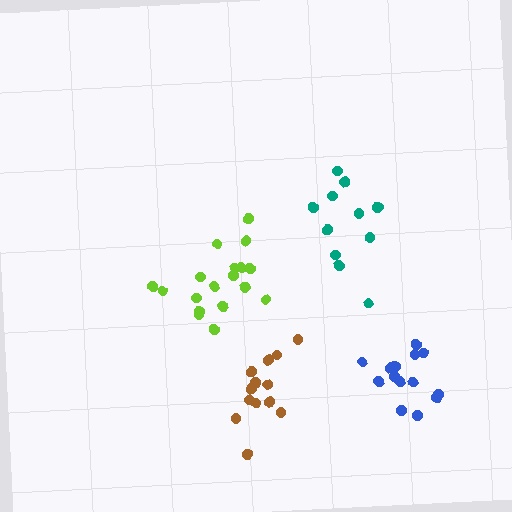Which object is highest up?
The teal cluster is topmost.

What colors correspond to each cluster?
The clusters are colored: blue, lime, teal, brown.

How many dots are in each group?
Group 1: 14 dots, Group 2: 18 dots, Group 3: 12 dots, Group 4: 13 dots (57 total).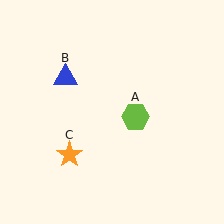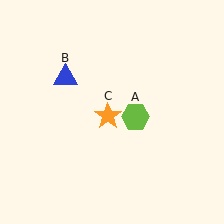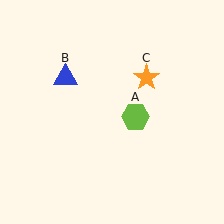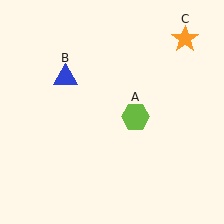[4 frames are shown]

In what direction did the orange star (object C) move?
The orange star (object C) moved up and to the right.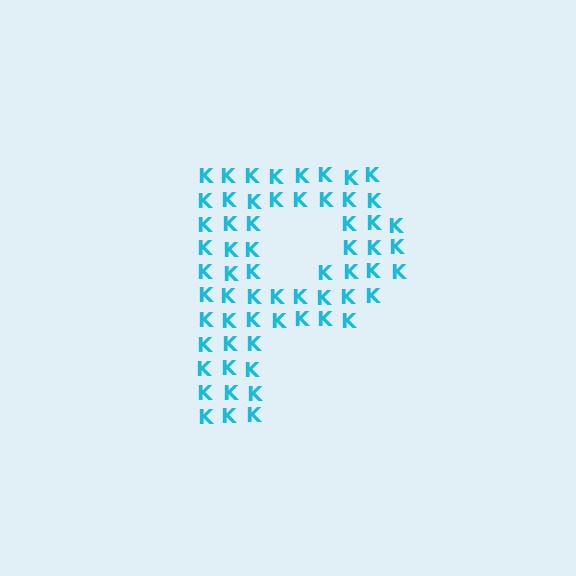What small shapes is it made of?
It is made of small letter K's.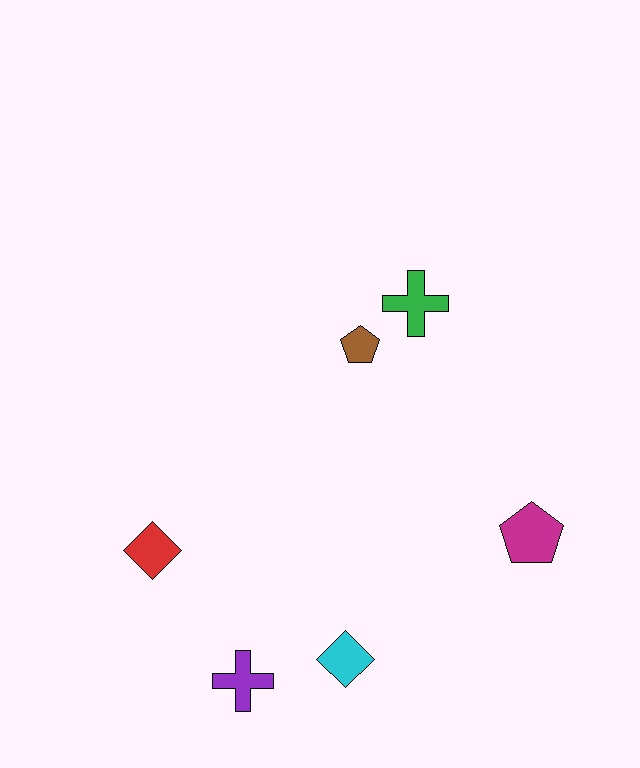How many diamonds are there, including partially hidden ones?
There are 2 diamonds.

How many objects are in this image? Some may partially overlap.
There are 6 objects.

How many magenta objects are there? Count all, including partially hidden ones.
There is 1 magenta object.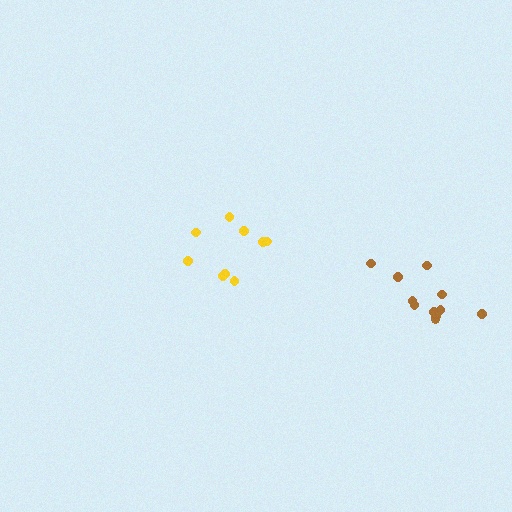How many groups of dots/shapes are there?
There are 2 groups.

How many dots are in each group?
Group 1: 9 dots, Group 2: 11 dots (20 total).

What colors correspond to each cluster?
The clusters are colored: yellow, brown.